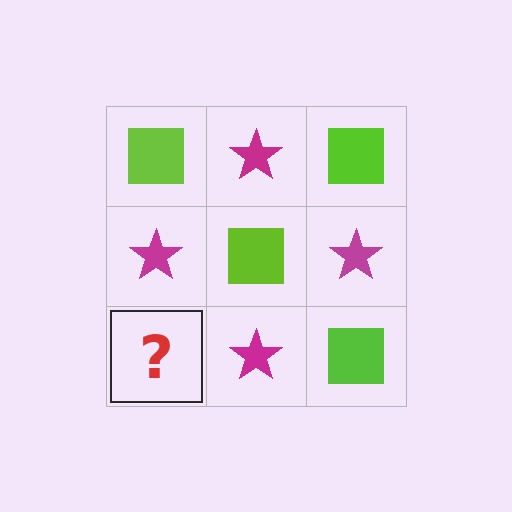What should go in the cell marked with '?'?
The missing cell should contain a lime square.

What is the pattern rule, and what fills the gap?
The rule is that it alternates lime square and magenta star in a checkerboard pattern. The gap should be filled with a lime square.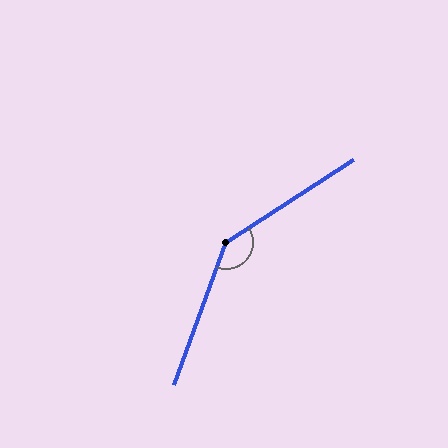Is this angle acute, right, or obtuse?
It is obtuse.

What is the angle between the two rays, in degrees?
Approximately 143 degrees.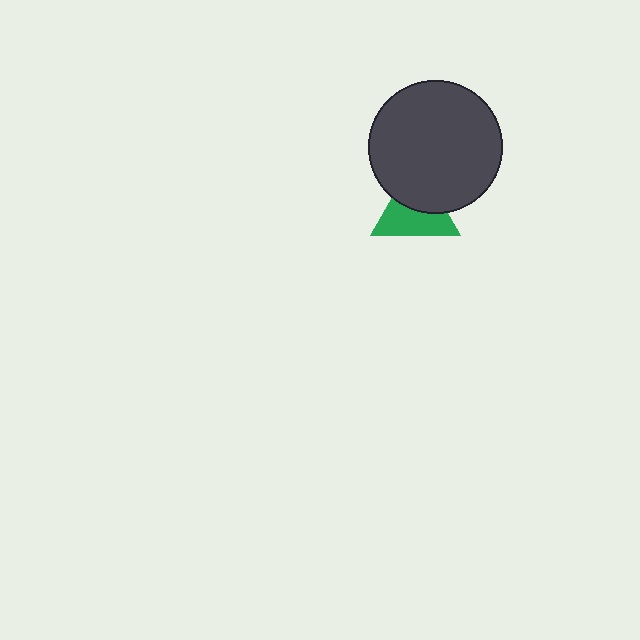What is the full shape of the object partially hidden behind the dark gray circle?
The partially hidden object is a green triangle.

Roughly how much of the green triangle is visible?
About half of it is visible (roughly 56%).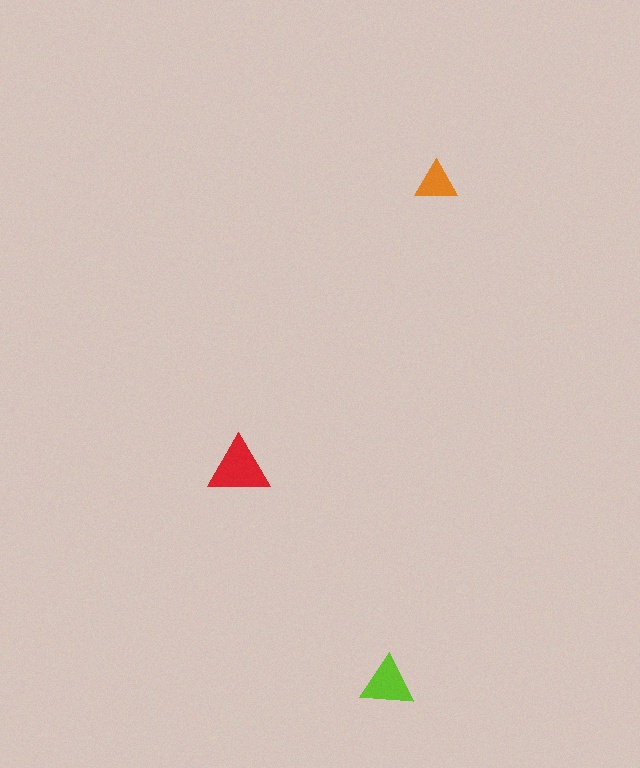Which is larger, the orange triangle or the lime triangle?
The lime one.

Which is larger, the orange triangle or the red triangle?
The red one.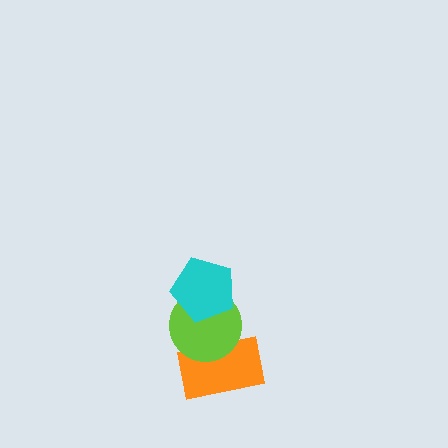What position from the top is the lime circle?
The lime circle is 2nd from the top.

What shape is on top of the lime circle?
The cyan pentagon is on top of the lime circle.